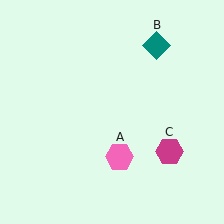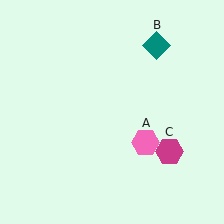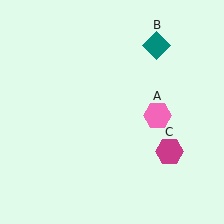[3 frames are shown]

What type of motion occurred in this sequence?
The pink hexagon (object A) rotated counterclockwise around the center of the scene.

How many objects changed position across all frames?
1 object changed position: pink hexagon (object A).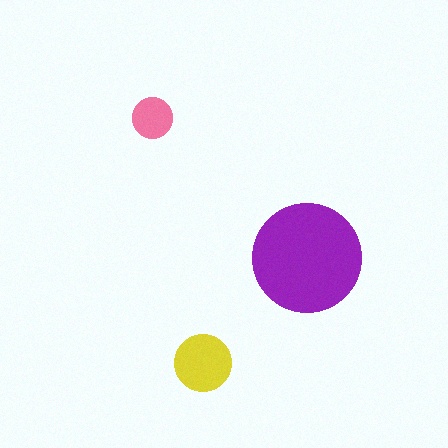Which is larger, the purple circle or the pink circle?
The purple one.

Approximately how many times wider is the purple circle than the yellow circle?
About 2 times wider.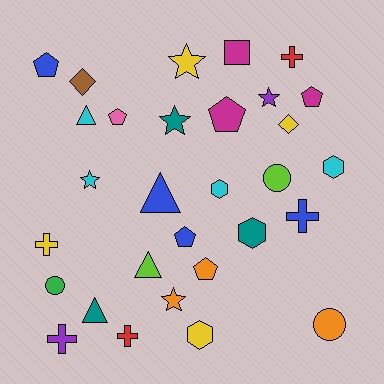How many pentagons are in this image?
There are 6 pentagons.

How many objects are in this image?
There are 30 objects.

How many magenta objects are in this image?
There are 3 magenta objects.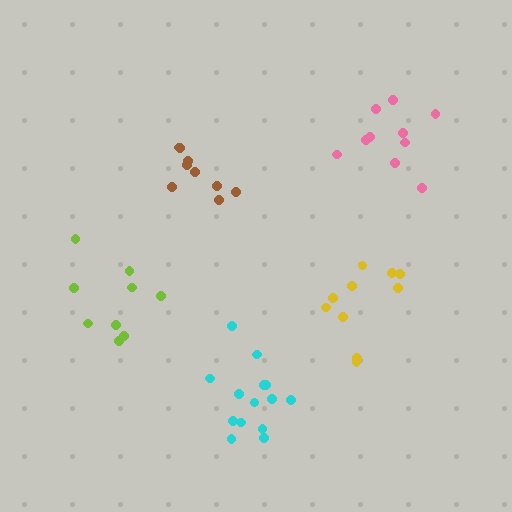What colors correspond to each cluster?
The clusters are colored: pink, yellow, lime, brown, cyan.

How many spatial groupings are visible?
There are 5 spatial groupings.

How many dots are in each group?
Group 1: 10 dots, Group 2: 10 dots, Group 3: 9 dots, Group 4: 9 dots, Group 5: 14 dots (52 total).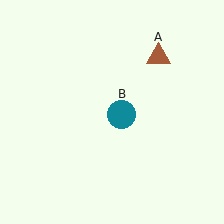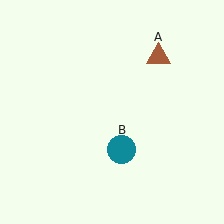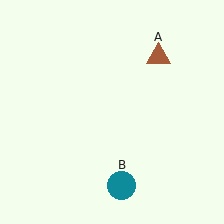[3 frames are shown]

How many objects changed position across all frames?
1 object changed position: teal circle (object B).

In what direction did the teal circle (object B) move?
The teal circle (object B) moved down.